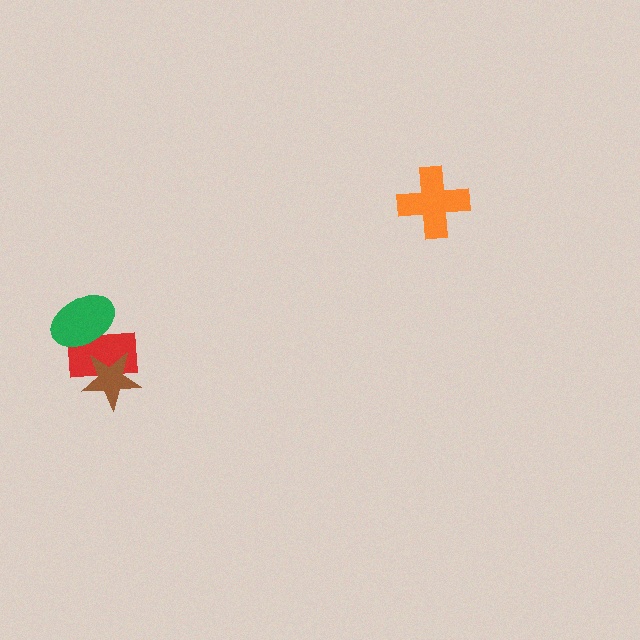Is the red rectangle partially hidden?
Yes, it is partially covered by another shape.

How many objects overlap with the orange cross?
0 objects overlap with the orange cross.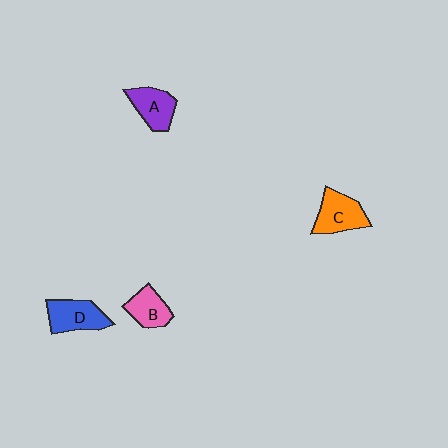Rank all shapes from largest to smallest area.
From largest to smallest: D (blue), C (orange), A (purple), B (pink).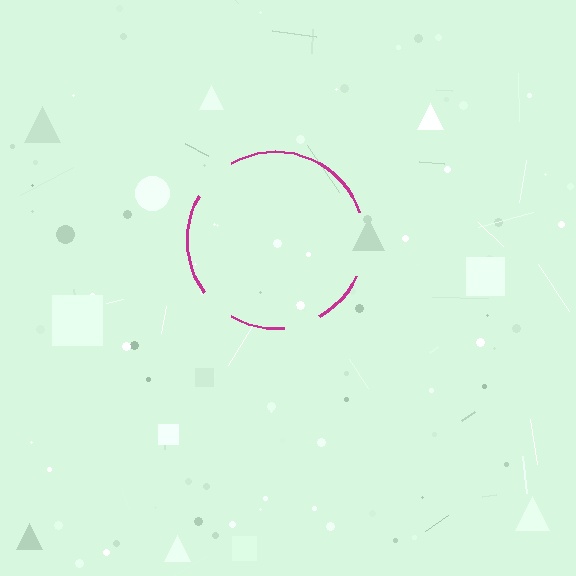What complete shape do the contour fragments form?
The contour fragments form a circle.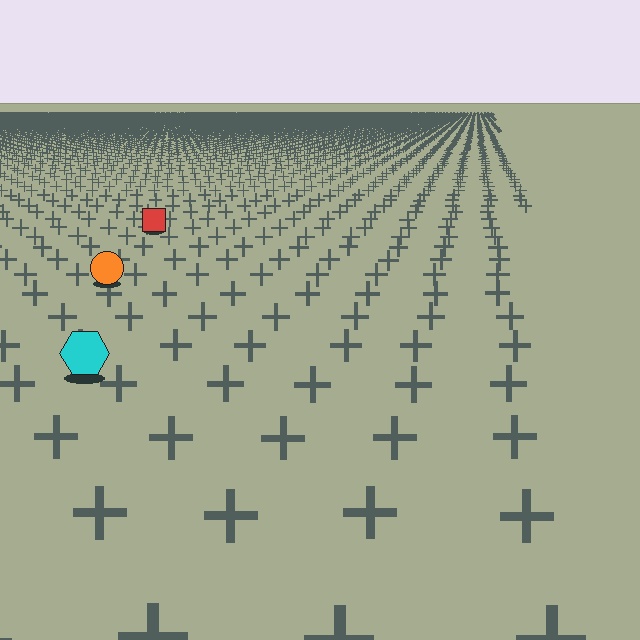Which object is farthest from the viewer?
The red square is farthest from the viewer. It appears smaller and the ground texture around it is denser.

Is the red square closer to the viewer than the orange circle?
No. The orange circle is closer — you can tell from the texture gradient: the ground texture is coarser near it.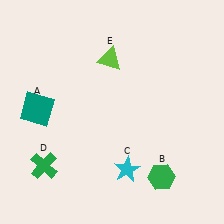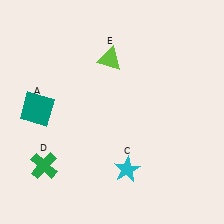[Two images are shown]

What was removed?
The green hexagon (B) was removed in Image 2.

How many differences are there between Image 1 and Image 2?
There is 1 difference between the two images.